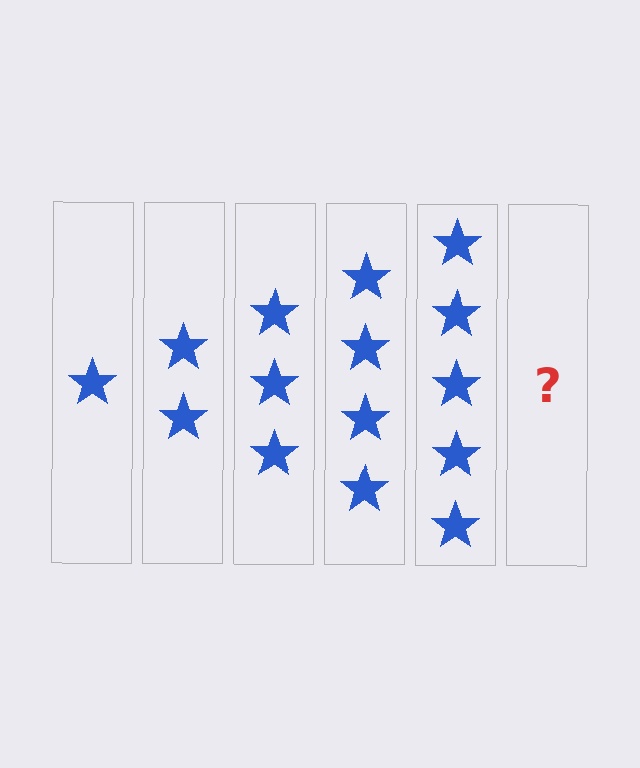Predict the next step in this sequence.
The next step is 6 stars.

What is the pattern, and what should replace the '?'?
The pattern is that each step adds one more star. The '?' should be 6 stars.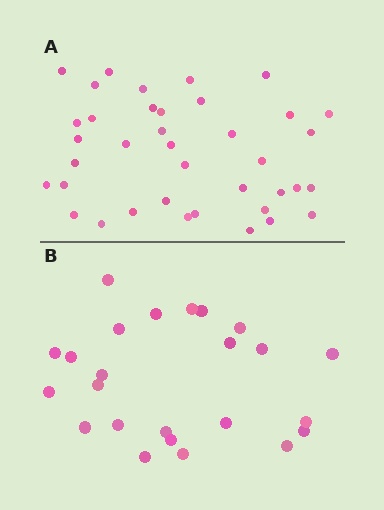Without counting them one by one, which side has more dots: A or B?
Region A (the top region) has more dots.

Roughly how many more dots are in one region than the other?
Region A has approximately 15 more dots than region B.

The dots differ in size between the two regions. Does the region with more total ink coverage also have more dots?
No. Region B has more total ink coverage because its dots are larger, but region A actually contains more individual dots. Total area can be misleading — the number of items is what matters here.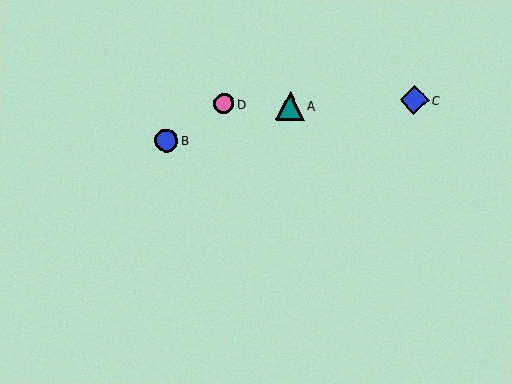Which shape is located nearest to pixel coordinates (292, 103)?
The teal triangle (labeled A) at (290, 106) is nearest to that location.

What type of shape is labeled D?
Shape D is a pink circle.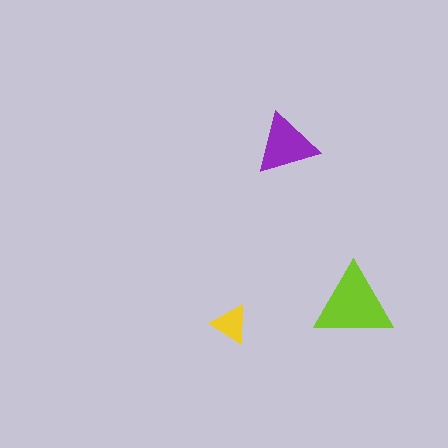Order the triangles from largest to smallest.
the lime one, the purple one, the yellow one.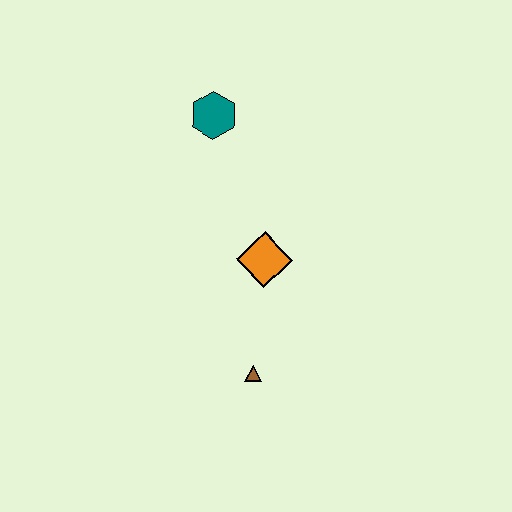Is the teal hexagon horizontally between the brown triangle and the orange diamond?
No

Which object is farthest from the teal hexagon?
The brown triangle is farthest from the teal hexagon.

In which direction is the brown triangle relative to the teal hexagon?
The brown triangle is below the teal hexagon.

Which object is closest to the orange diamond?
The brown triangle is closest to the orange diamond.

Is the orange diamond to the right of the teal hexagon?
Yes